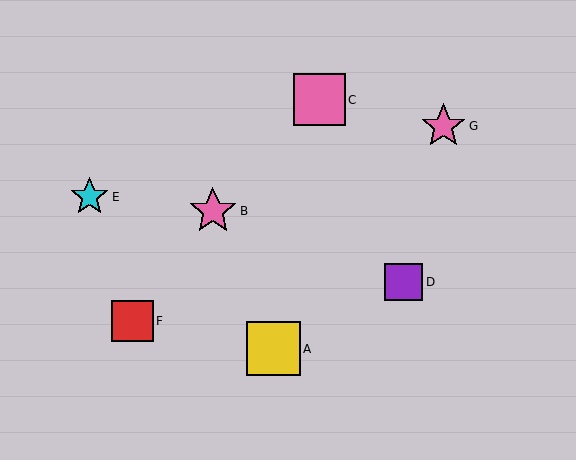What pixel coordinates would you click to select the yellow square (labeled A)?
Click at (273, 349) to select the yellow square A.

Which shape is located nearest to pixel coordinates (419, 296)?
The purple square (labeled D) at (404, 282) is nearest to that location.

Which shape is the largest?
The yellow square (labeled A) is the largest.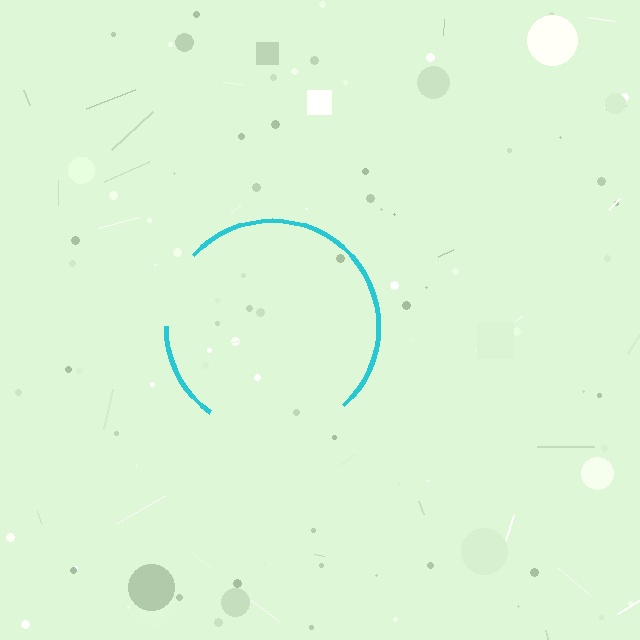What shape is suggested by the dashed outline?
The dashed outline suggests a circle.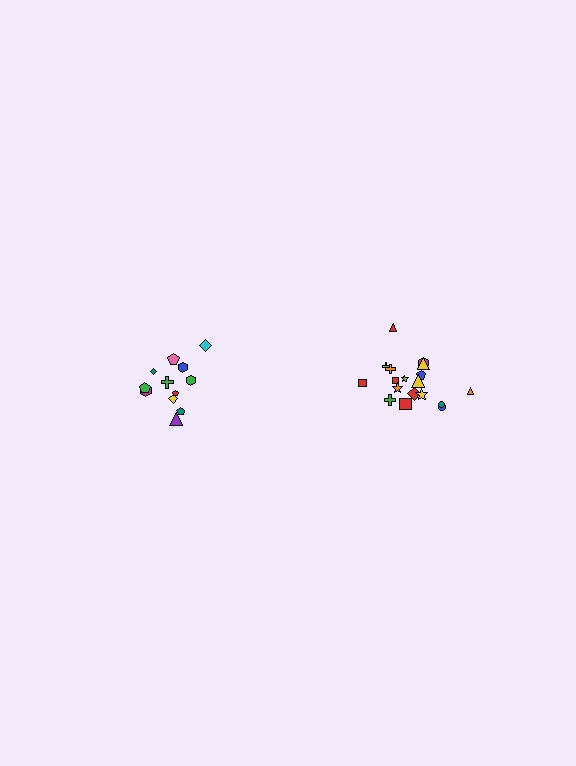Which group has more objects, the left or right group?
The right group.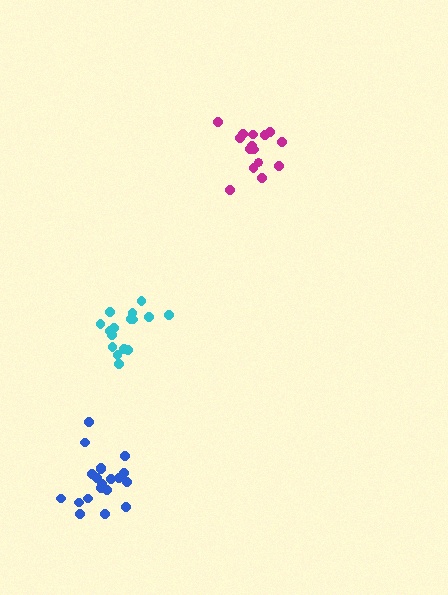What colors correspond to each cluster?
The clusters are colored: blue, cyan, magenta.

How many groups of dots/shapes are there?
There are 3 groups.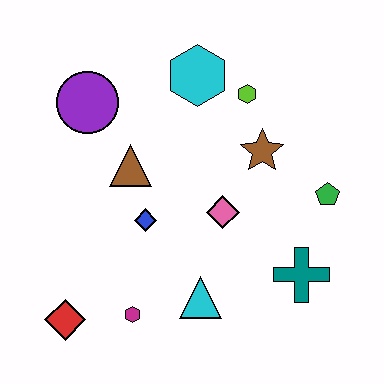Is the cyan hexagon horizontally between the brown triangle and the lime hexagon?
Yes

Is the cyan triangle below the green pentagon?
Yes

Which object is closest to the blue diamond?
The brown triangle is closest to the blue diamond.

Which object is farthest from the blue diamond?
The green pentagon is farthest from the blue diamond.